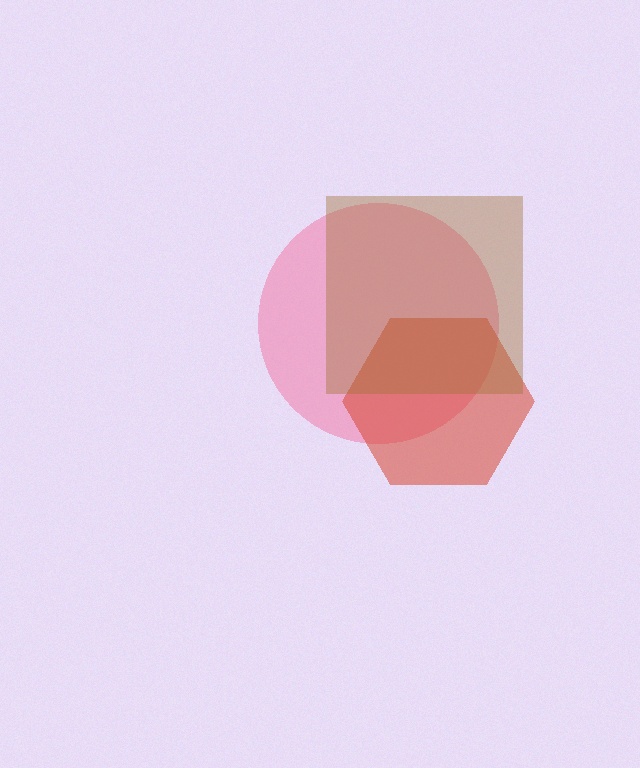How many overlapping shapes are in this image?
There are 3 overlapping shapes in the image.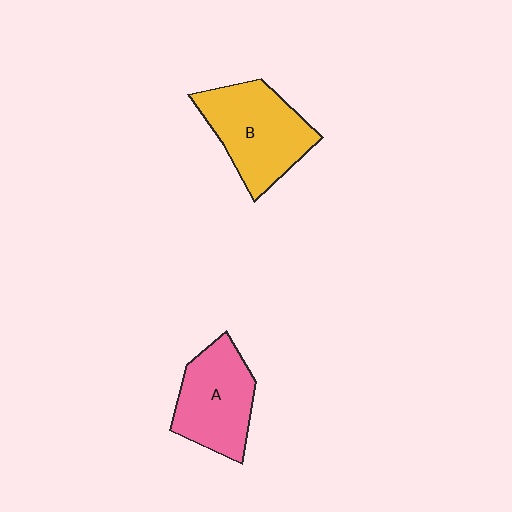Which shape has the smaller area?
Shape A (pink).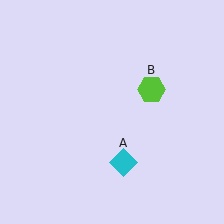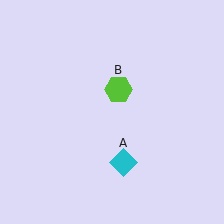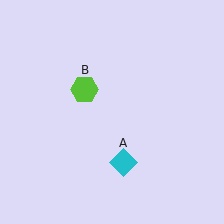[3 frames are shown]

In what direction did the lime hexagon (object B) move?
The lime hexagon (object B) moved left.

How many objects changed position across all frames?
1 object changed position: lime hexagon (object B).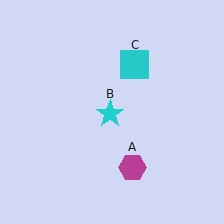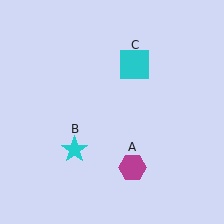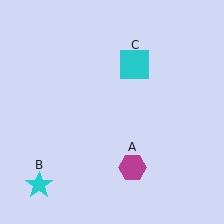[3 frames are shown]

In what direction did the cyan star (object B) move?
The cyan star (object B) moved down and to the left.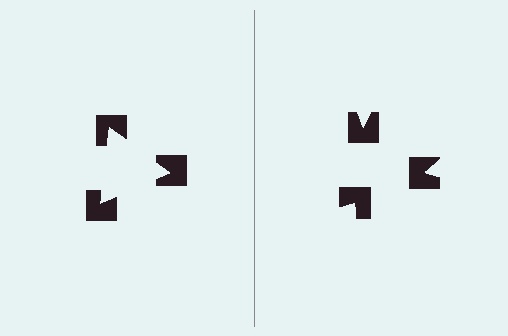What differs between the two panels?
The notched squares are positioned identically on both sides; only the wedge orientations differ. On the left they align to a triangle; on the right they are misaligned.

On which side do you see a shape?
An illusory triangle appears on the left side. On the right side the wedge cuts are rotated, so no coherent shape forms.